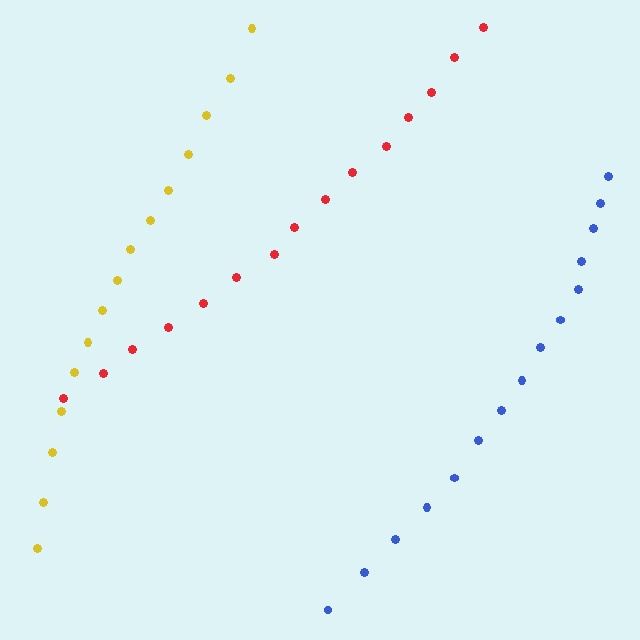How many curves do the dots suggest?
There are 3 distinct paths.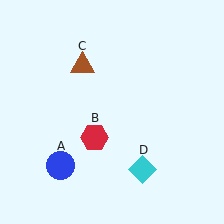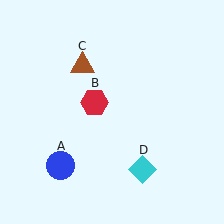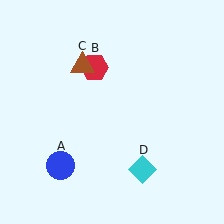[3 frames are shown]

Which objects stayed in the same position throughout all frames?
Blue circle (object A) and brown triangle (object C) and cyan diamond (object D) remained stationary.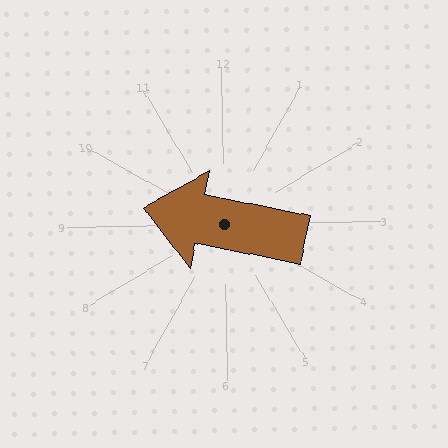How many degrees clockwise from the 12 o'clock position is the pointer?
Approximately 282 degrees.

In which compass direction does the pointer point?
West.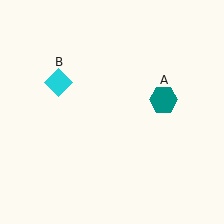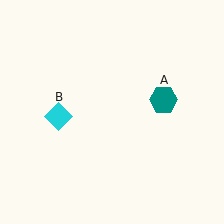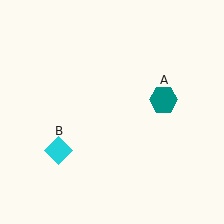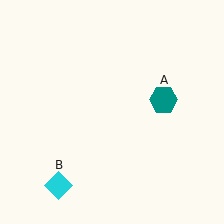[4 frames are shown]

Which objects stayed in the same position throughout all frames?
Teal hexagon (object A) remained stationary.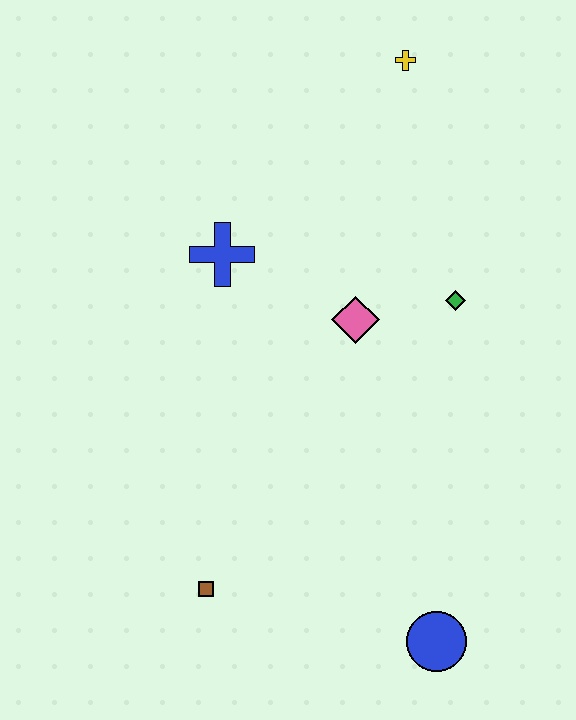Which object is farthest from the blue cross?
The blue circle is farthest from the blue cross.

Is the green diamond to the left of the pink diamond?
No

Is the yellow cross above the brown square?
Yes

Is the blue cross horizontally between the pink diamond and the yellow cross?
No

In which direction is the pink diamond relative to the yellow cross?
The pink diamond is below the yellow cross.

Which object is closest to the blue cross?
The pink diamond is closest to the blue cross.